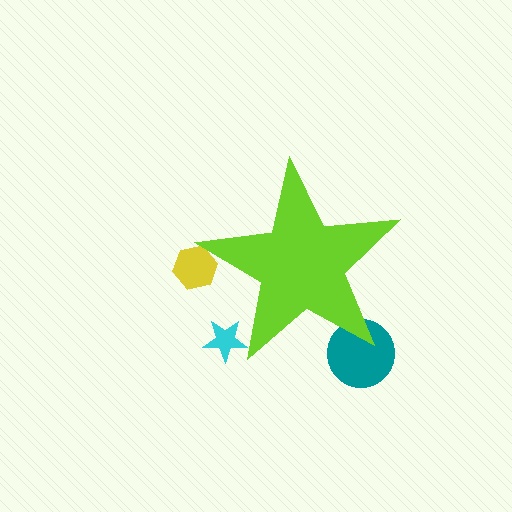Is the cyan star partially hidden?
Yes, the cyan star is partially hidden behind the lime star.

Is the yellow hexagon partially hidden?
Yes, the yellow hexagon is partially hidden behind the lime star.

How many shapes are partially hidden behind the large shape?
3 shapes are partially hidden.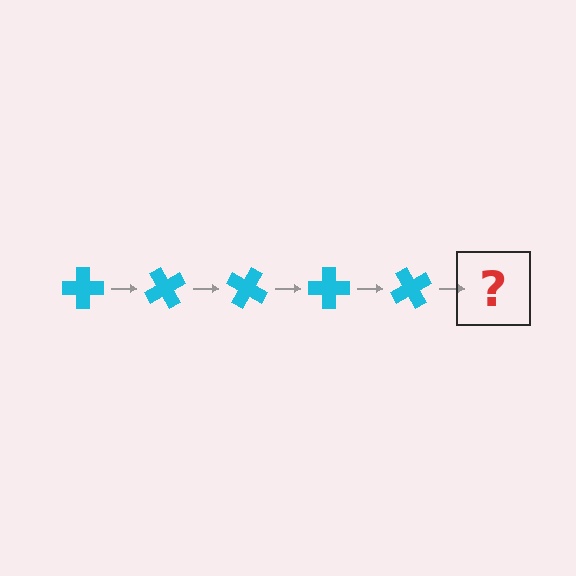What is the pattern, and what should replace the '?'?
The pattern is that the cross rotates 60 degrees each step. The '?' should be a cyan cross rotated 300 degrees.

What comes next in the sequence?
The next element should be a cyan cross rotated 300 degrees.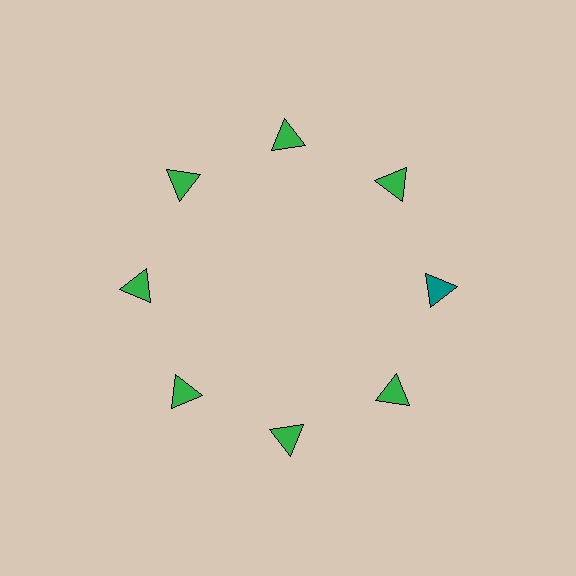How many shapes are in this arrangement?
There are 8 shapes arranged in a ring pattern.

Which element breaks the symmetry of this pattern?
The teal triangle at roughly the 3 o'clock position breaks the symmetry. All other shapes are green triangles.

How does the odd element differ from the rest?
It has a different color: teal instead of green.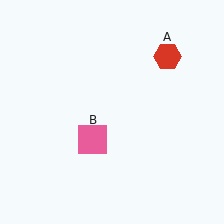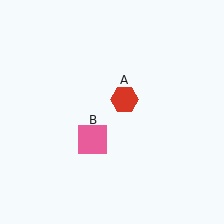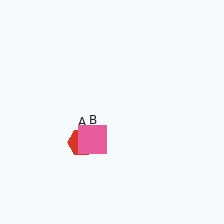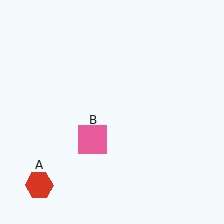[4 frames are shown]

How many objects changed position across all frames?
1 object changed position: red hexagon (object A).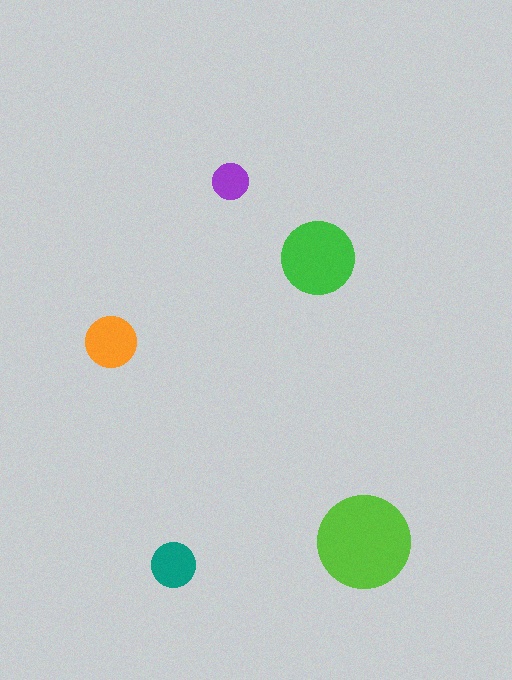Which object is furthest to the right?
The lime circle is rightmost.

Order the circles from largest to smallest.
the lime one, the green one, the orange one, the teal one, the purple one.